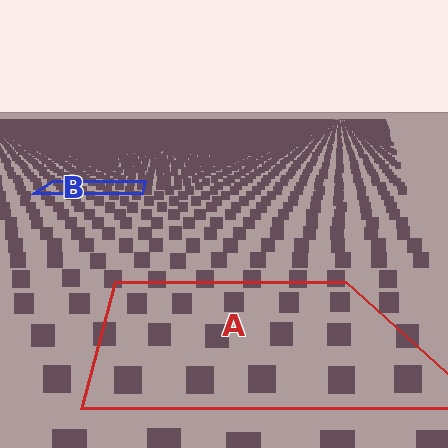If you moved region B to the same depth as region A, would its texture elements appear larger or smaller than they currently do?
They would appear larger. At a closer depth, the same texture elements are projected at a bigger on-screen size.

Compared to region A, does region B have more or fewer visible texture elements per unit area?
Region B has more texture elements per unit area — they are packed more densely because it is farther away.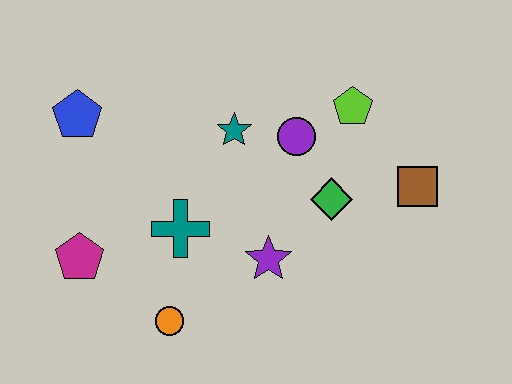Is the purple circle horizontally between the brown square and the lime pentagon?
No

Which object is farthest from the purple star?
The blue pentagon is farthest from the purple star.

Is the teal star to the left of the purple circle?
Yes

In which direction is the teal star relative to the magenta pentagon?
The teal star is to the right of the magenta pentagon.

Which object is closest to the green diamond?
The purple circle is closest to the green diamond.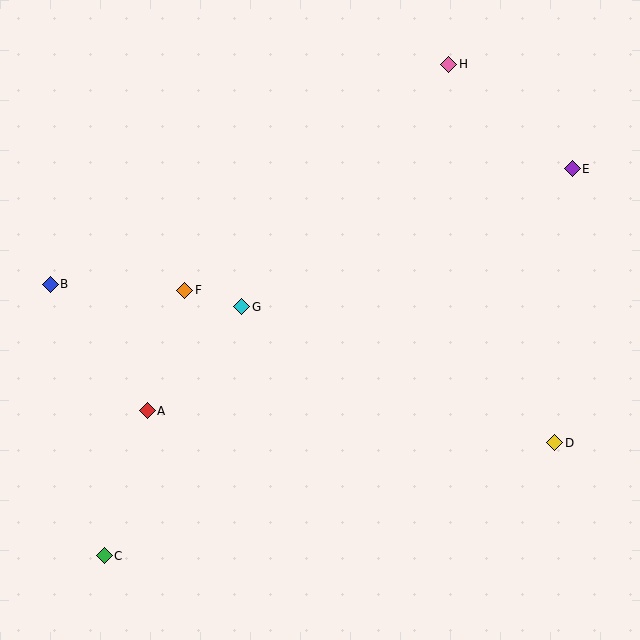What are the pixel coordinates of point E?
Point E is at (572, 169).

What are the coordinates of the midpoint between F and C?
The midpoint between F and C is at (145, 423).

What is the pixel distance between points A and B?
The distance between A and B is 160 pixels.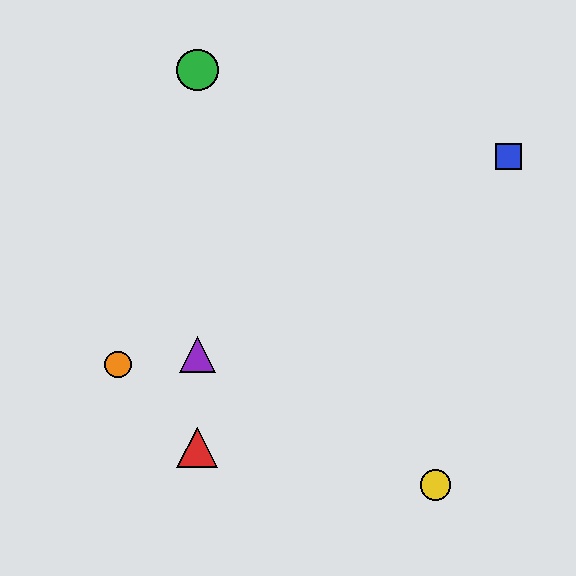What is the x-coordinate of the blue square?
The blue square is at x≈509.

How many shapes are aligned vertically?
3 shapes (the red triangle, the green circle, the purple triangle) are aligned vertically.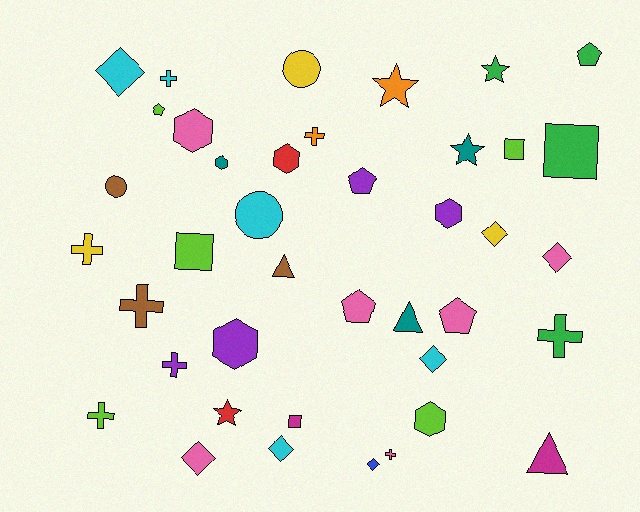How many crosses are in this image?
There are 8 crosses.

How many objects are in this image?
There are 40 objects.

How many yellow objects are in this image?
There are 3 yellow objects.